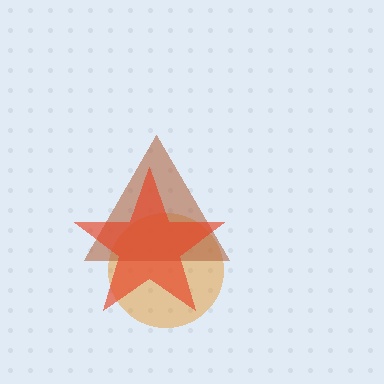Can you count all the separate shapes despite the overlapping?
Yes, there are 3 separate shapes.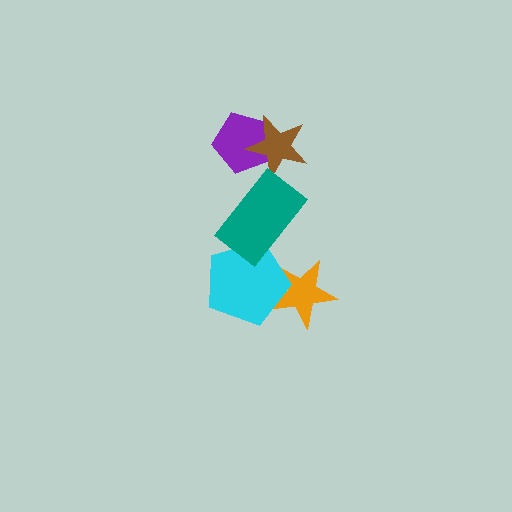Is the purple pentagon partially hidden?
Yes, it is partially covered by another shape.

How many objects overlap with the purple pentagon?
1 object overlaps with the purple pentagon.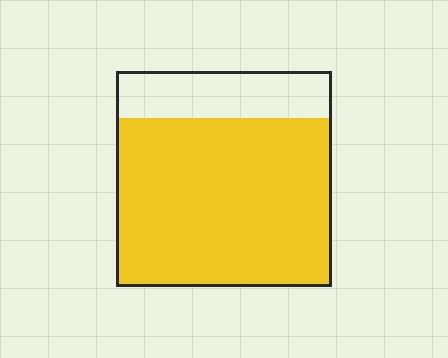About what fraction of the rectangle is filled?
About four fifths (4/5).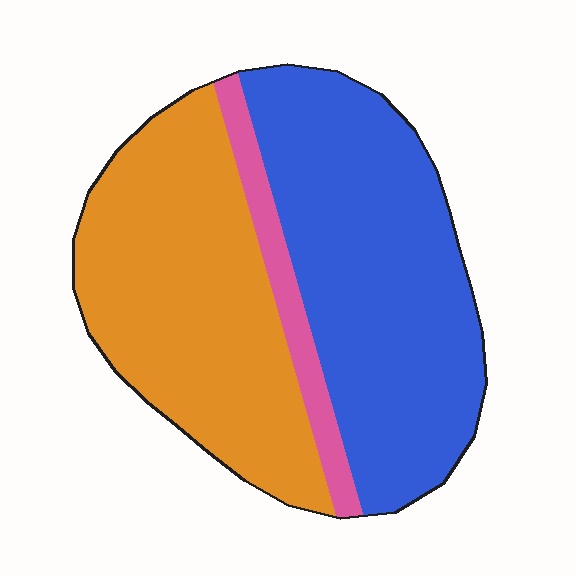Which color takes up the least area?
Pink, at roughly 10%.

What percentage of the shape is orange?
Orange covers about 45% of the shape.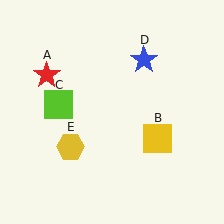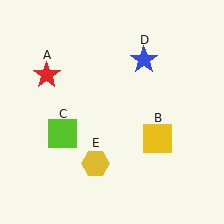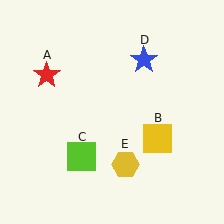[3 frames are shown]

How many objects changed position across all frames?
2 objects changed position: lime square (object C), yellow hexagon (object E).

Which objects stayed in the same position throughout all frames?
Red star (object A) and yellow square (object B) and blue star (object D) remained stationary.